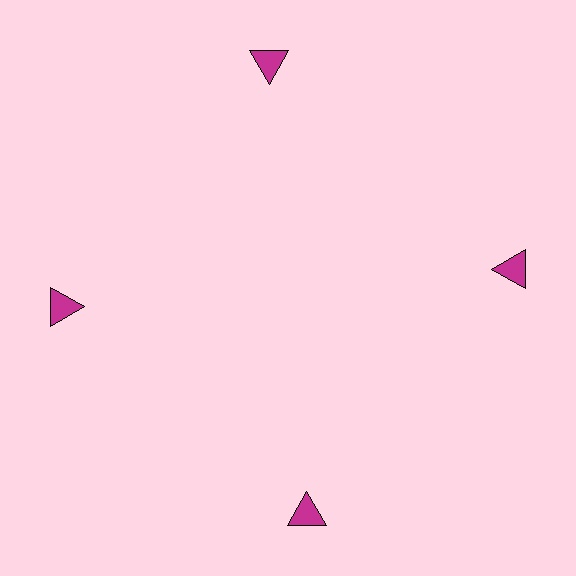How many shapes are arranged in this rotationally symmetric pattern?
There are 4 shapes, arranged in 4 groups of 1.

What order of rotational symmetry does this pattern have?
This pattern has 4-fold rotational symmetry.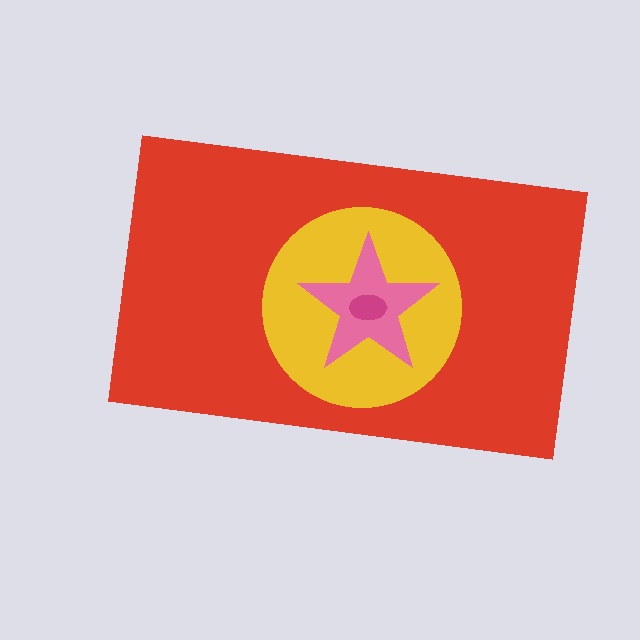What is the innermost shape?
The magenta ellipse.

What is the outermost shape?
The red rectangle.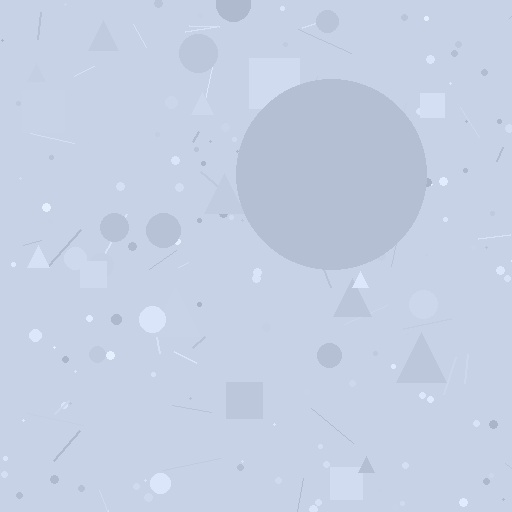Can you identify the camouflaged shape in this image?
The camouflaged shape is a circle.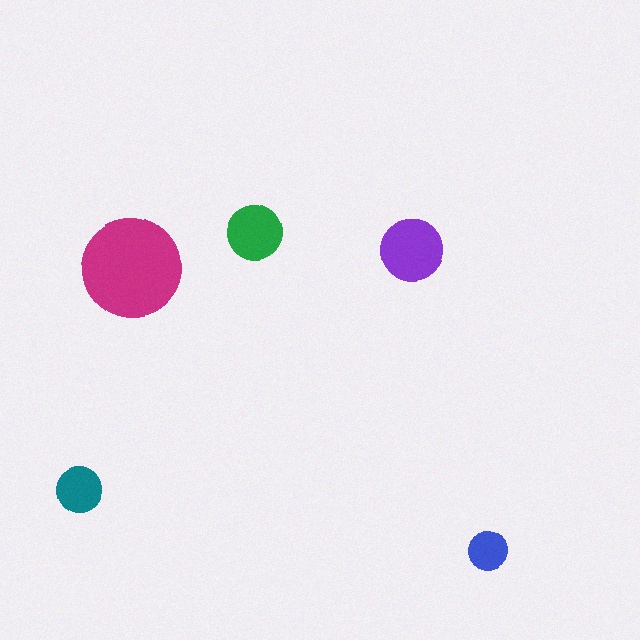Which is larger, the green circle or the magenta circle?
The magenta one.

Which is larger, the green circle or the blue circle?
The green one.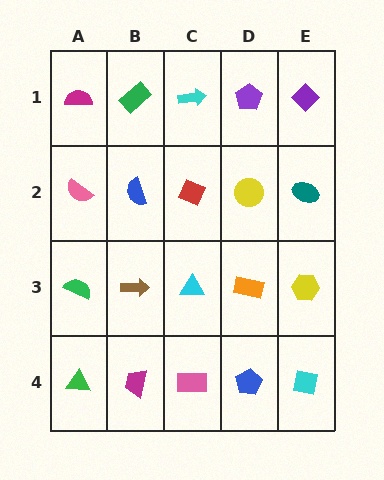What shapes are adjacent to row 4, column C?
A cyan triangle (row 3, column C), a magenta trapezoid (row 4, column B), a blue pentagon (row 4, column D).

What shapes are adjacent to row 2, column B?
A green rectangle (row 1, column B), a brown arrow (row 3, column B), a pink semicircle (row 2, column A), a red diamond (row 2, column C).